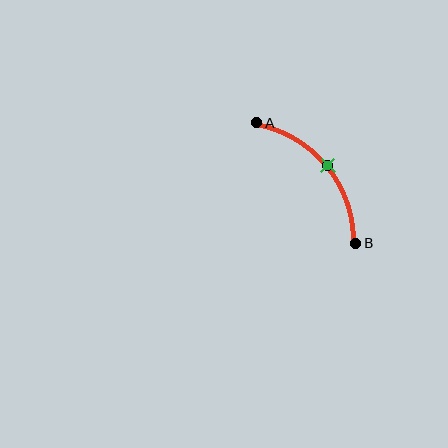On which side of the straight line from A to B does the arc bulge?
The arc bulges above and to the right of the straight line connecting A and B.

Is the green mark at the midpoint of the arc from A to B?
Yes. The green mark lies on the arc at equal arc-length from both A and B — it is the arc midpoint.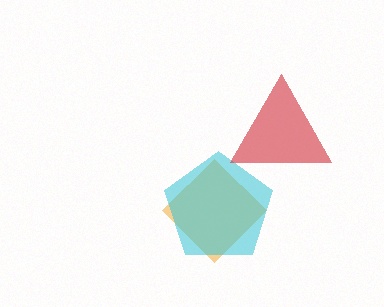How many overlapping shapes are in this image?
There are 3 overlapping shapes in the image.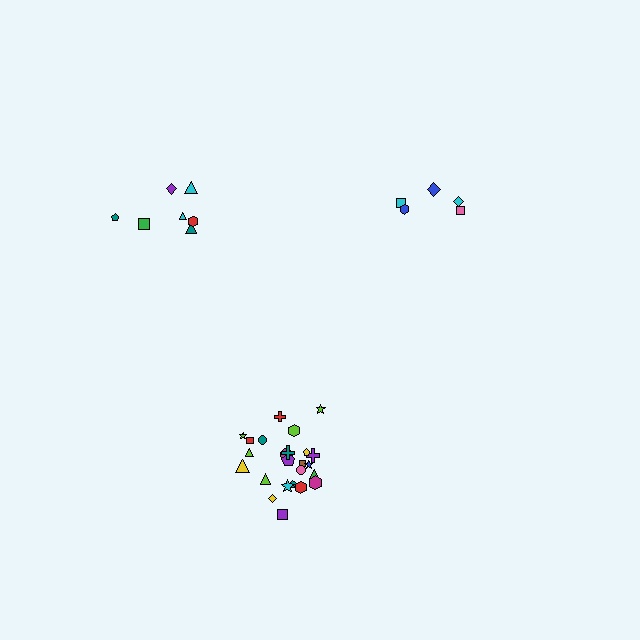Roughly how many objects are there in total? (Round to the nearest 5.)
Roughly 35 objects in total.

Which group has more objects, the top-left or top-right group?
The top-left group.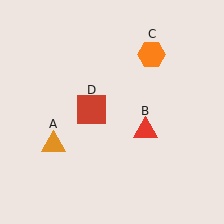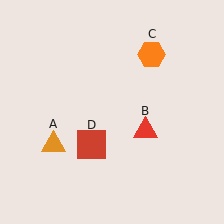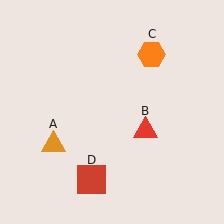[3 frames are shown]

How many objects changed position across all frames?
1 object changed position: red square (object D).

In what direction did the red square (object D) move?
The red square (object D) moved down.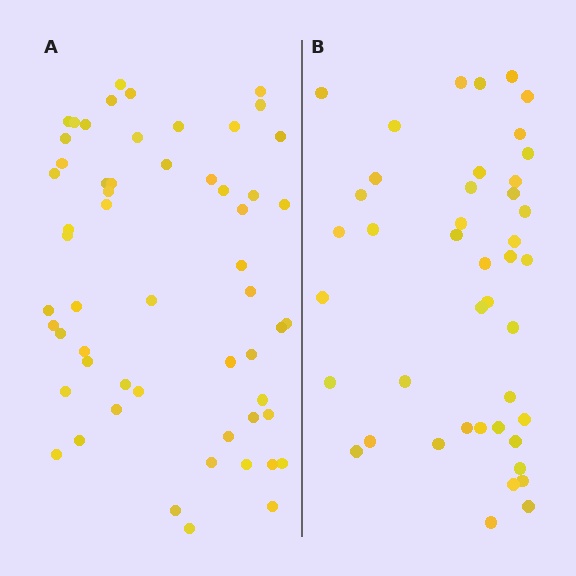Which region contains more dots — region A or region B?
Region A (the left region) has more dots.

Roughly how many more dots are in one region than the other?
Region A has approximately 15 more dots than region B.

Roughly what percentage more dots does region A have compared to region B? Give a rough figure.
About 35% more.